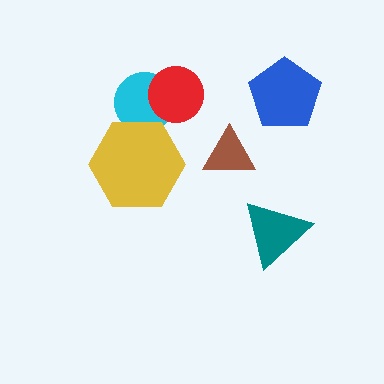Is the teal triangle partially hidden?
No, no other shape covers it.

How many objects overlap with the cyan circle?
2 objects overlap with the cyan circle.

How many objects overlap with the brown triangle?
0 objects overlap with the brown triangle.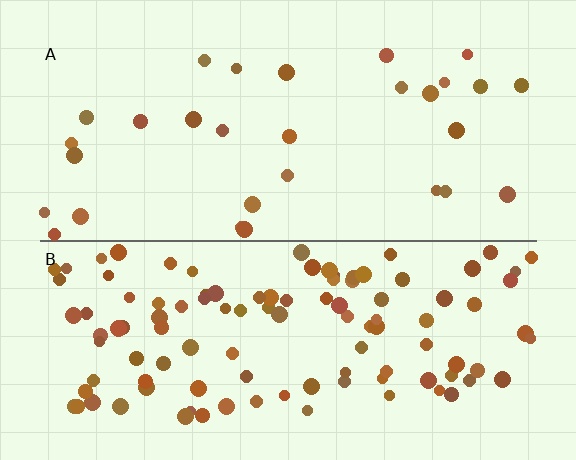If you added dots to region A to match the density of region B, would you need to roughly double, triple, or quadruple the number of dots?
Approximately quadruple.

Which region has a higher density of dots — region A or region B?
B (the bottom).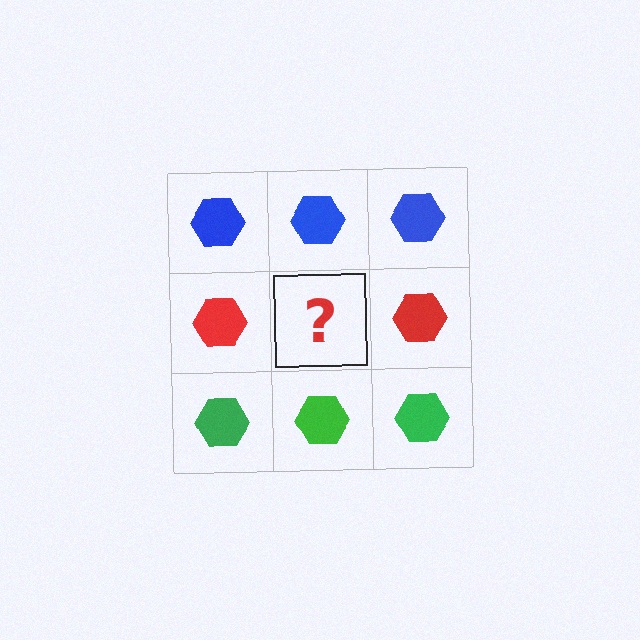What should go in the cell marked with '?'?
The missing cell should contain a red hexagon.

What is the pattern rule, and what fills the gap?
The rule is that each row has a consistent color. The gap should be filled with a red hexagon.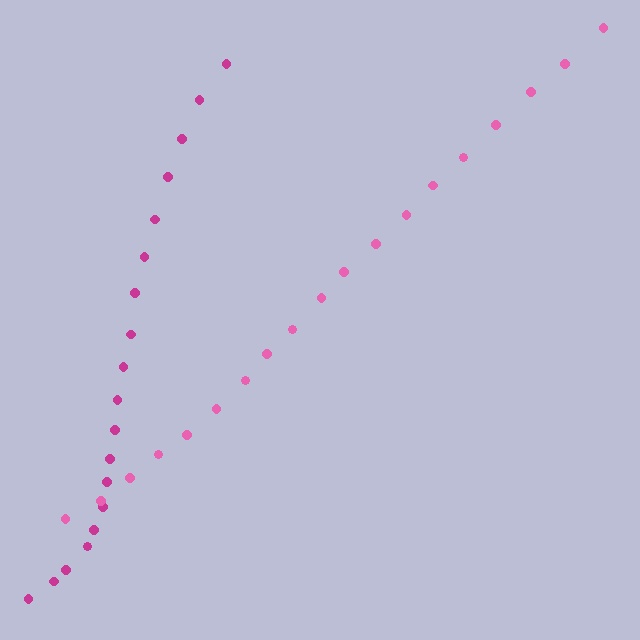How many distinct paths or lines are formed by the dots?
There are 2 distinct paths.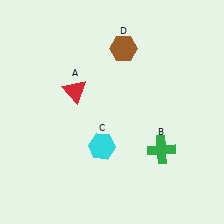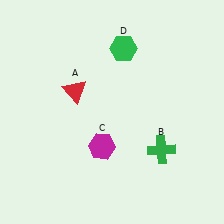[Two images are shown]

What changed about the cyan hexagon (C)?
In Image 1, C is cyan. In Image 2, it changed to magenta.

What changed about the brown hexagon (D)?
In Image 1, D is brown. In Image 2, it changed to green.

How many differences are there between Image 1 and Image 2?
There are 2 differences between the two images.